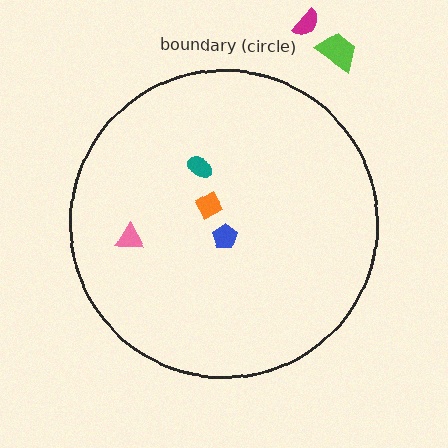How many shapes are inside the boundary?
4 inside, 2 outside.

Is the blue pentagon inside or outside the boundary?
Inside.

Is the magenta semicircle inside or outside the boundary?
Outside.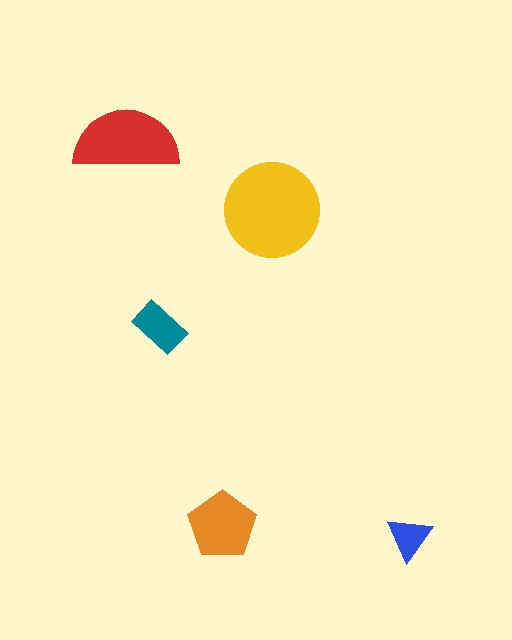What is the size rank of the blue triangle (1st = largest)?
5th.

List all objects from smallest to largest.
The blue triangle, the teal rectangle, the orange pentagon, the red semicircle, the yellow circle.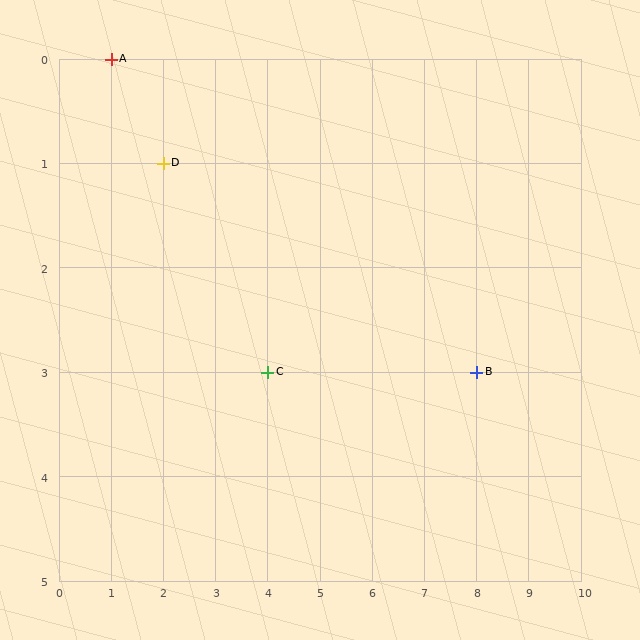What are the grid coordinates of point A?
Point A is at grid coordinates (1, 0).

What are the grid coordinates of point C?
Point C is at grid coordinates (4, 3).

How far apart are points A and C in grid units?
Points A and C are 3 columns and 3 rows apart (about 4.2 grid units diagonally).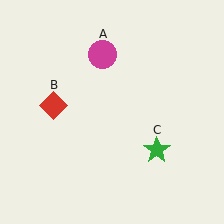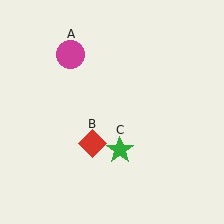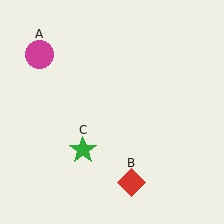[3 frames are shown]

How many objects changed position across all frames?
3 objects changed position: magenta circle (object A), red diamond (object B), green star (object C).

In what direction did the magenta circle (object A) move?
The magenta circle (object A) moved left.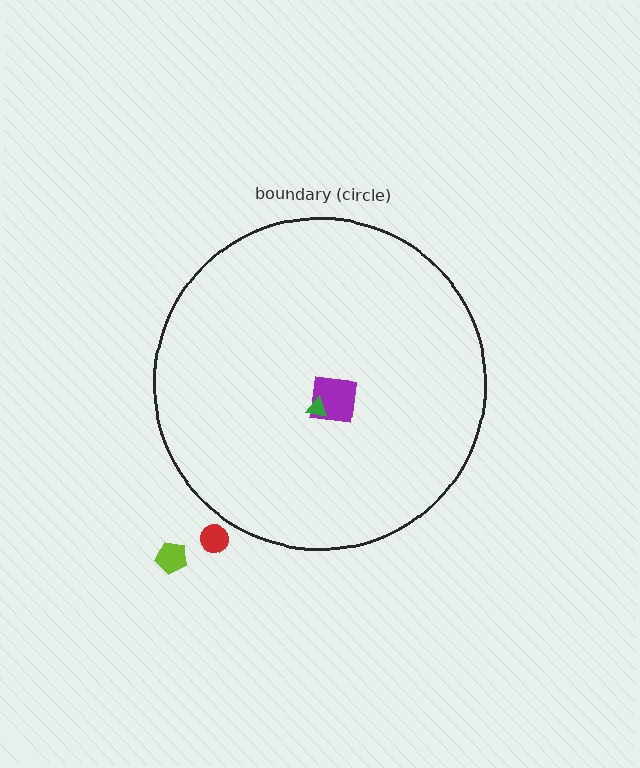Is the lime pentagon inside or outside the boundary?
Outside.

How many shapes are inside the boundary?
2 inside, 2 outside.